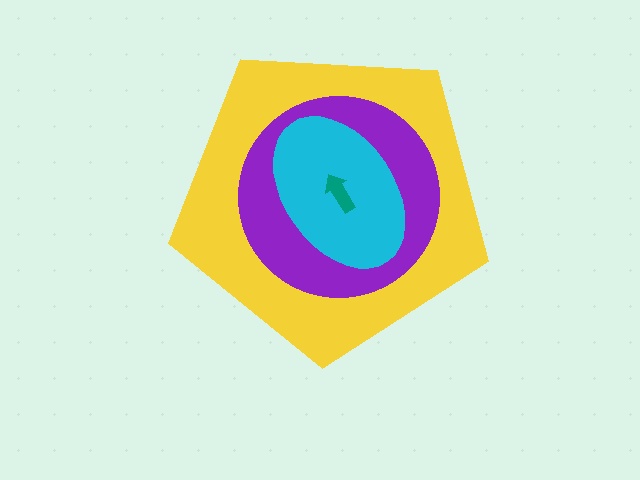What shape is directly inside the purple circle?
The cyan ellipse.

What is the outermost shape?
The yellow pentagon.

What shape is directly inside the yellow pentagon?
The purple circle.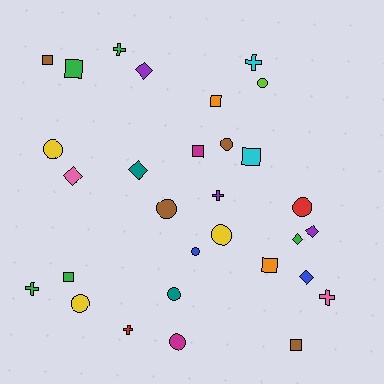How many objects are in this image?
There are 30 objects.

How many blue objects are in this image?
There are 2 blue objects.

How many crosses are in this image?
There are 6 crosses.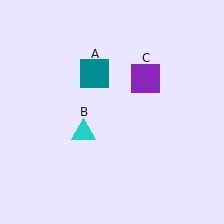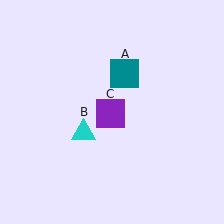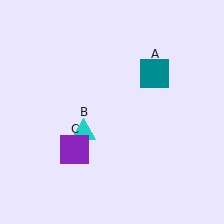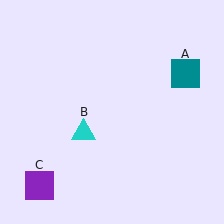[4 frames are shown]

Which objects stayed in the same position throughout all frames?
Cyan triangle (object B) remained stationary.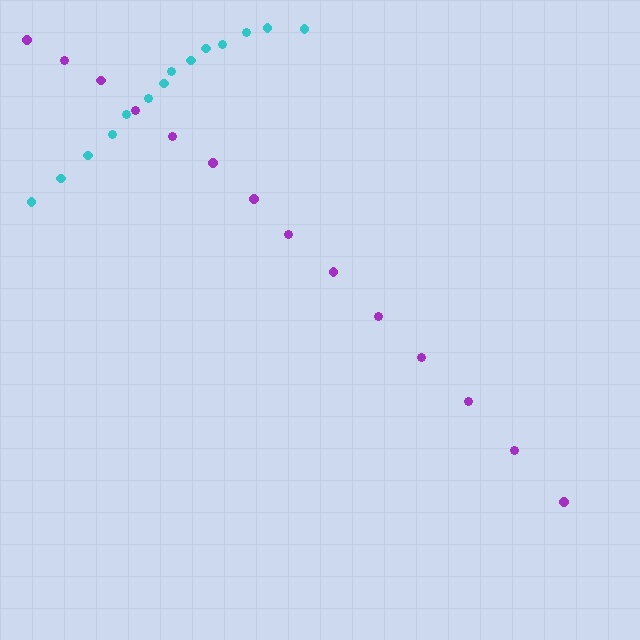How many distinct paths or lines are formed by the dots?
There are 2 distinct paths.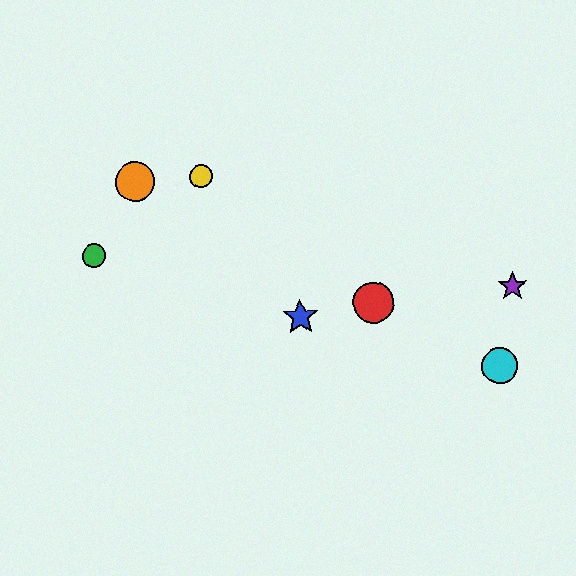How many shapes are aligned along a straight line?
3 shapes (the red circle, the orange circle, the cyan circle) are aligned along a straight line.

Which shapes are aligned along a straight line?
The red circle, the orange circle, the cyan circle are aligned along a straight line.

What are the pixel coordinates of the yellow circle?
The yellow circle is at (201, 177).